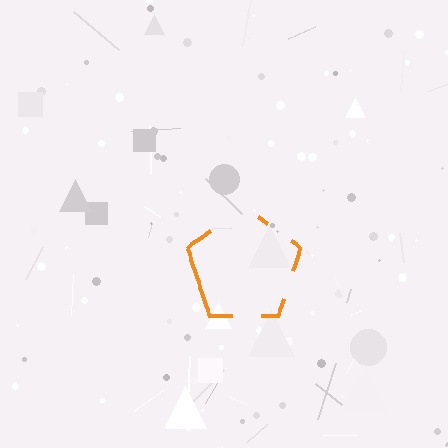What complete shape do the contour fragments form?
The contour fragments form a pentagon.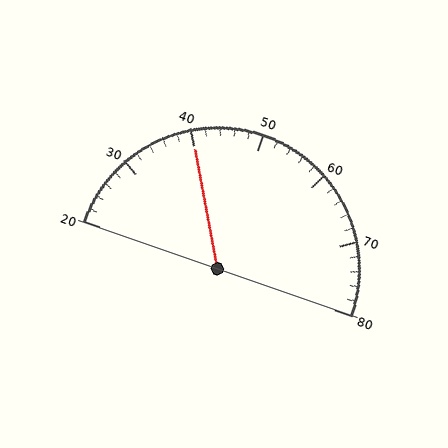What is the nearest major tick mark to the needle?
The nearest major tick mark is 40.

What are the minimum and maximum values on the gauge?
The gauge ranges from 20 to 80.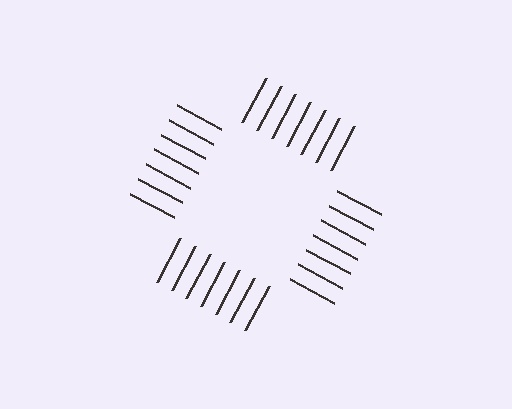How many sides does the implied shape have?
4 sides — the line-ends trace a square.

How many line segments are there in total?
28 — 7 along each of the 4 edges.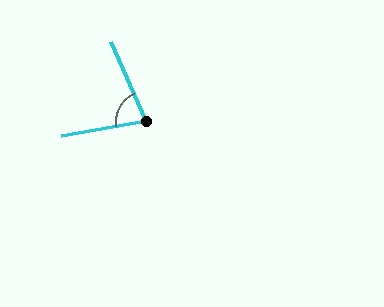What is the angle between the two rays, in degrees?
Approximately 76 degrees.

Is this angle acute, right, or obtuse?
It is acute.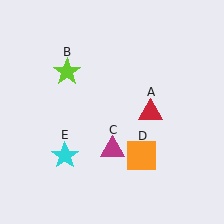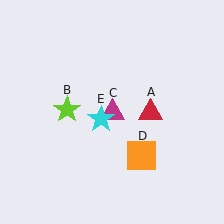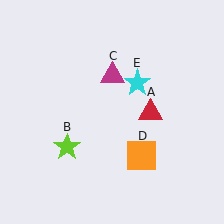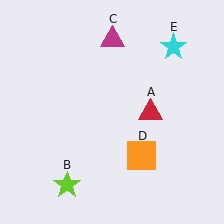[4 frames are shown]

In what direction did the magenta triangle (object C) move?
The magenta triangle (object C) moved up.